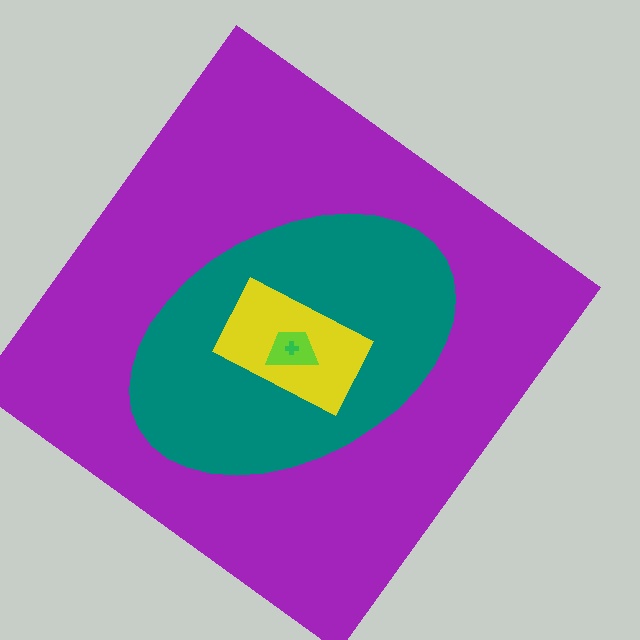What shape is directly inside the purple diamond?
The teal ellipse.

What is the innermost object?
The green cross.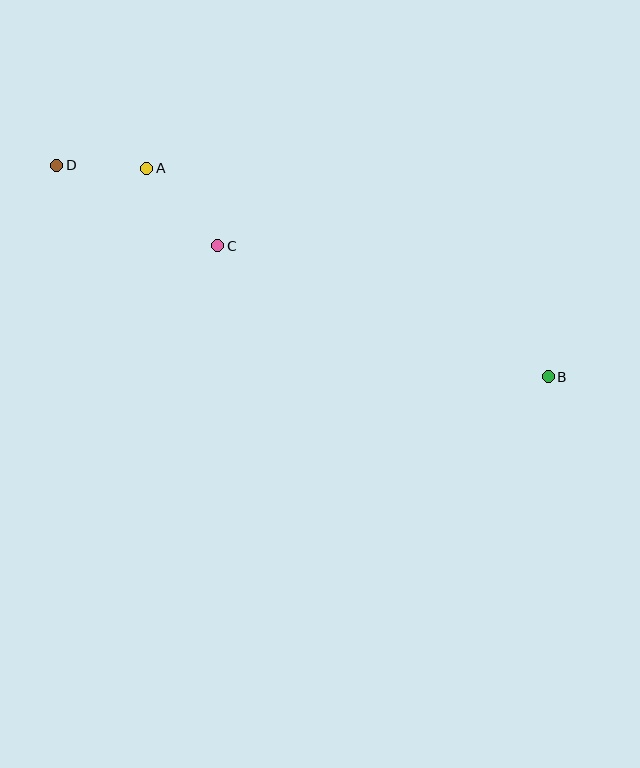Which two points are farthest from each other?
Points B and D are farthest from each other.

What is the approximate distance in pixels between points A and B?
The distance between A and B is approximately 453 pixels.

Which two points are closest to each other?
Points A and D are closest to each other.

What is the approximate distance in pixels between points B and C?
The distance between B and C is approximately 355 pixels.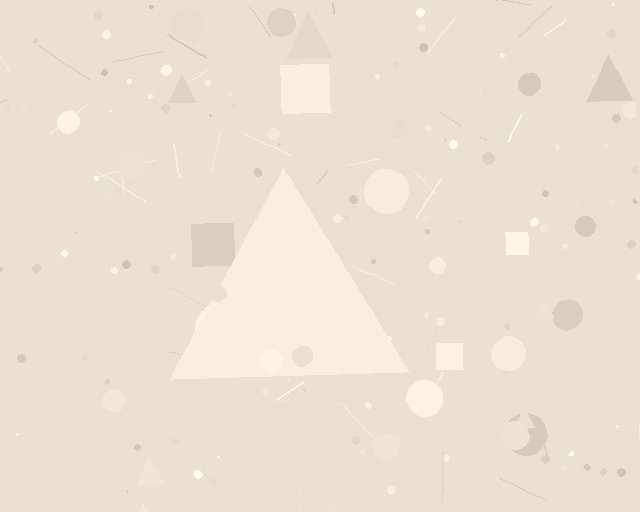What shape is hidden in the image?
A triangle is hidden in the image.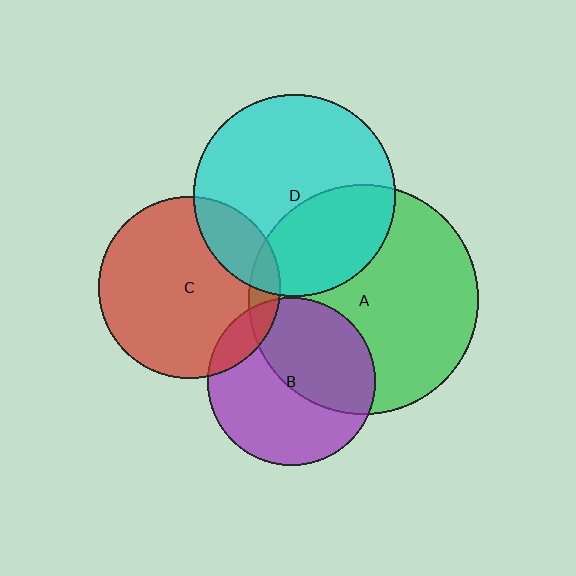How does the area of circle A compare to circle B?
Approximately 1.9 times.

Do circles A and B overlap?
Yes.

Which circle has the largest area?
Circle A (green).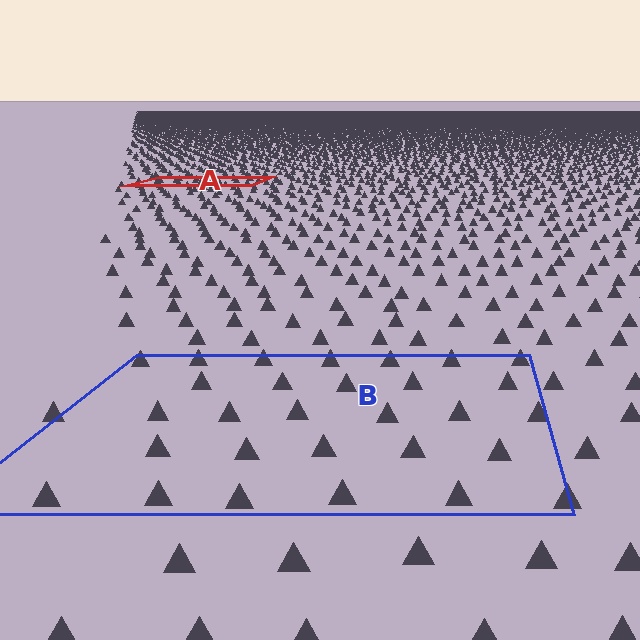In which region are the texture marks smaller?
The texture marks are smaller in region A, because it is farther away.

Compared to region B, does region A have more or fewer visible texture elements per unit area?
Region A has more texture elements per unit area — they are packed more densely because it is farther away.